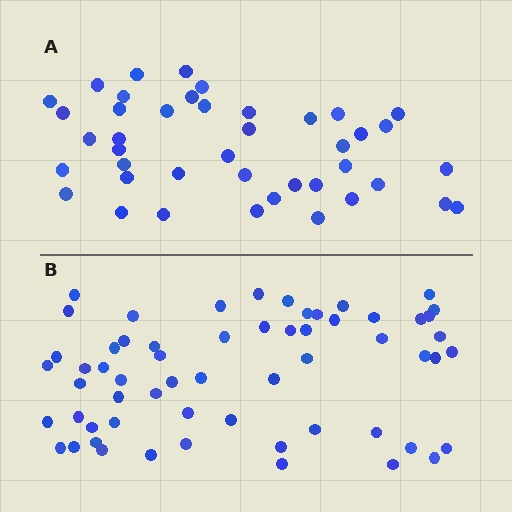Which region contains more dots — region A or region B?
Region B (the bottom region) has more dots.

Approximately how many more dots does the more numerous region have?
Region B has approximately 20 more dots than region A.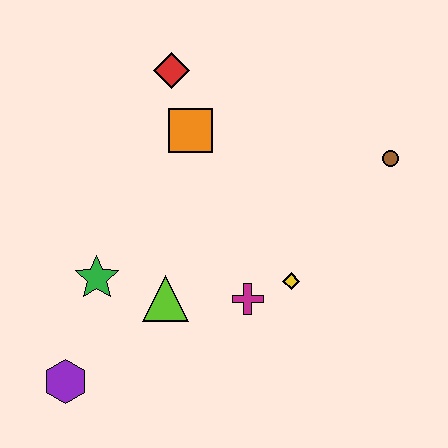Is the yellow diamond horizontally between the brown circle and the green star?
Yes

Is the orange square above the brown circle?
Yes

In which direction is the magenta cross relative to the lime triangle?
The magenta cross is to the right of the lime triangle.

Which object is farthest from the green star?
The brown circle is farthest from the green star.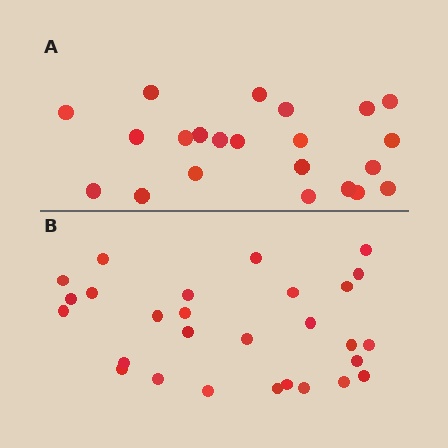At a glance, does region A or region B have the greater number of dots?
Region B (the bottom region) has more dots.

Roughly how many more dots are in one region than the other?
Region B has about 6 more dots than region A.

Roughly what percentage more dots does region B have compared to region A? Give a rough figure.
About 25% more.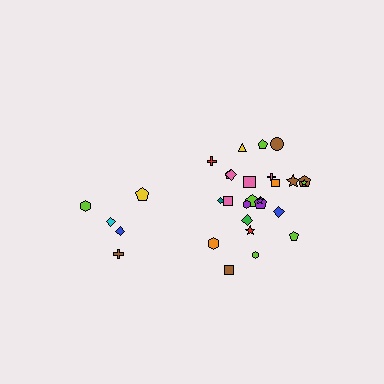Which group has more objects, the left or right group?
The right group.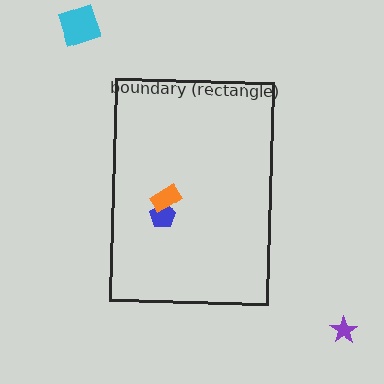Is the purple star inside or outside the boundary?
Outside.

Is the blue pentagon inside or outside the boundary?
Inside.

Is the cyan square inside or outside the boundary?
Outside.